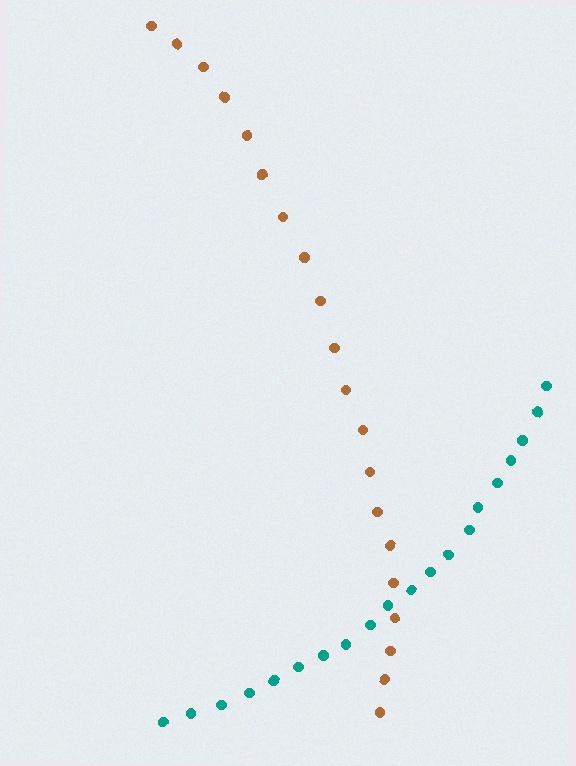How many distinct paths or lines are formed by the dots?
There are 2 distinct paths.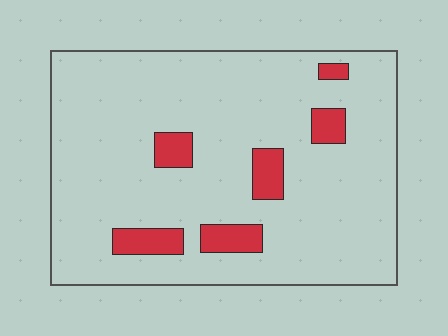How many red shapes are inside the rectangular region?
6.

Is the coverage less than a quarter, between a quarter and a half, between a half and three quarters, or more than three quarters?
Less than a quarter.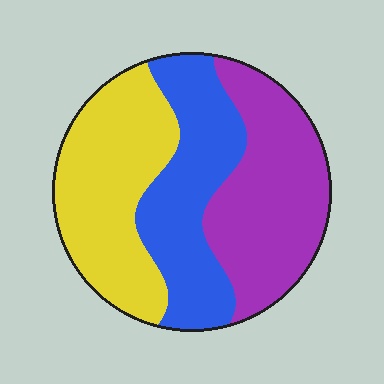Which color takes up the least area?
Blue, at roughly 30%.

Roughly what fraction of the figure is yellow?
Yellow covers roughly 35% of the figure.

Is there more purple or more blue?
Purple.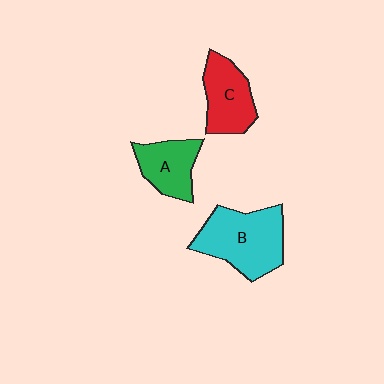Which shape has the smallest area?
Shape A (green).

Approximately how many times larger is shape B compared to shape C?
Approximately 1.5 times.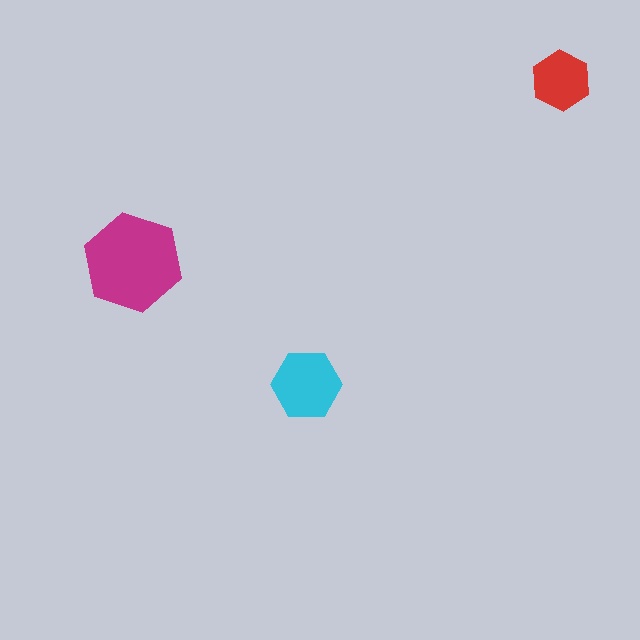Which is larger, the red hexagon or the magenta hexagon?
The magenta one.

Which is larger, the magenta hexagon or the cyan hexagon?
The magenta one.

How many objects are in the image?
There are 3 objects in the image.